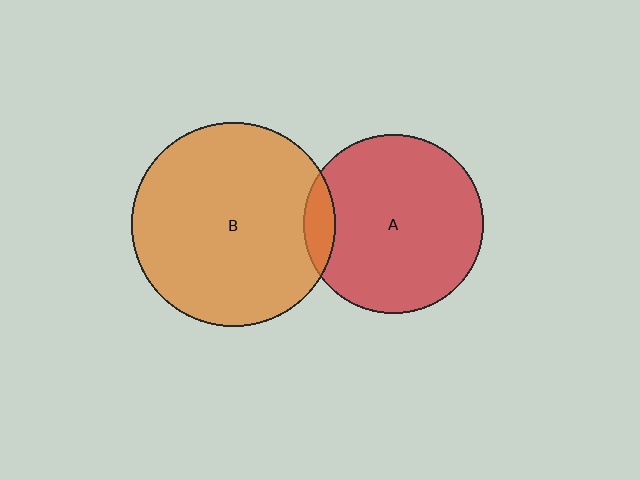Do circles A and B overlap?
Yes.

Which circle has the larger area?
Circle B (orange).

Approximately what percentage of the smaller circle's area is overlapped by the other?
Approximately 10%.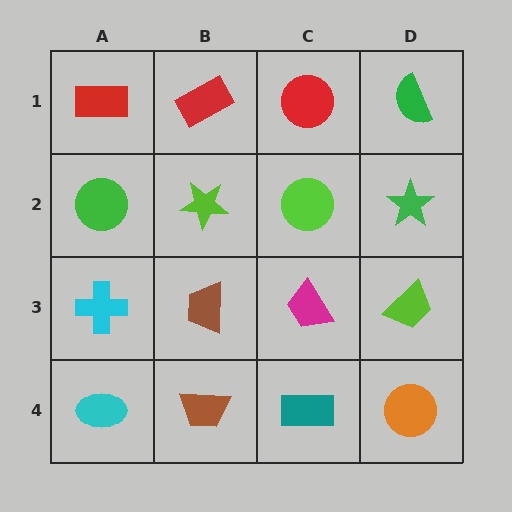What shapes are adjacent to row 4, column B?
A brown trapezoid (row 3, column B), a cyan ellipse (row 4, column A), a teal rectangle (row 4, column C).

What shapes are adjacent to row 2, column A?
A red rectangle (row 1, column A), a cyan cross (row 3, column A), a lime star (row 2, column B).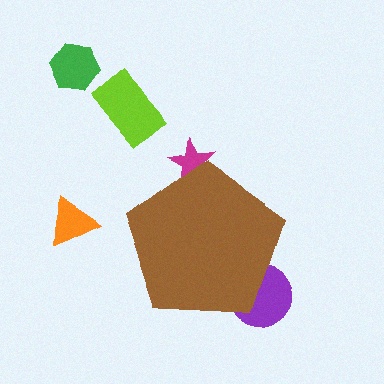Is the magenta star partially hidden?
Yes, the magenta star is partially hidden behind the brown pentagon.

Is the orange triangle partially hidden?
No, the orange triangle is fully visible.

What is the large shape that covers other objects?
A brown pentagon.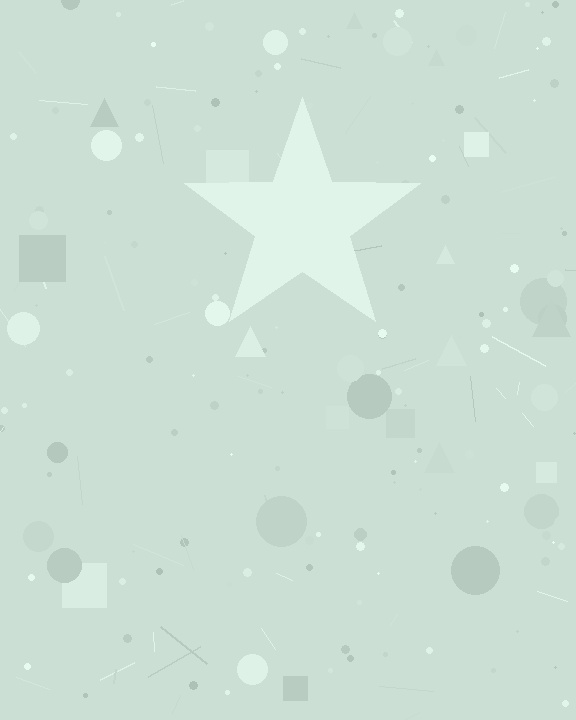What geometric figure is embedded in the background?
A star is embedded in the background.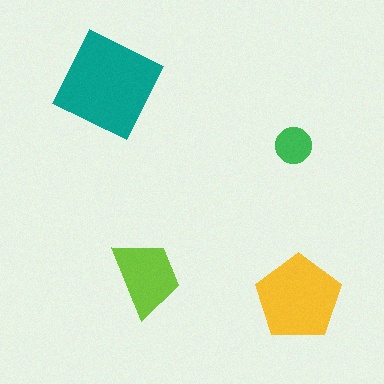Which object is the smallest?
The green circle.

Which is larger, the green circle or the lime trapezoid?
The lime trapezoid.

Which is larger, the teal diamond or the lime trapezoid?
The teal diamond.